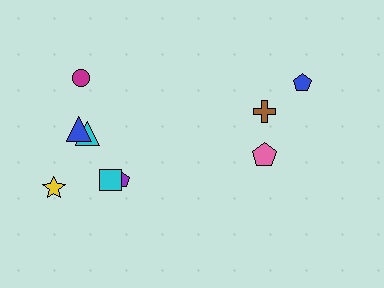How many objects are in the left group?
There are 6 objects.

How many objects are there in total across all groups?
There are 9 objects.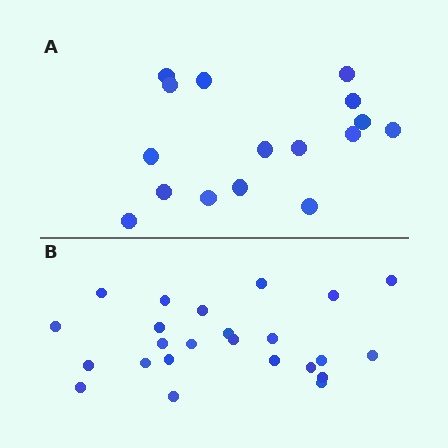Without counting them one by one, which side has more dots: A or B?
Region B (the bottom region) has more dots.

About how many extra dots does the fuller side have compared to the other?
Region B has roughly 8 or so more dots than region A.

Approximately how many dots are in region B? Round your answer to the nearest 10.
About 20 dots. (The exact count is 24, which rounds to 20.)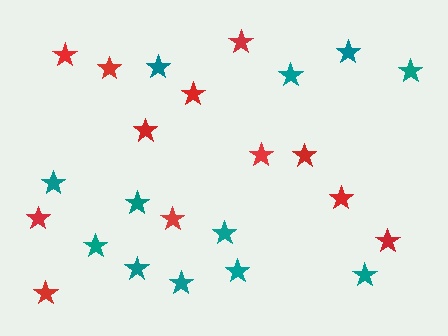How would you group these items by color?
There are 2 groups: one group of red stars (12) and one group of teal stars (12).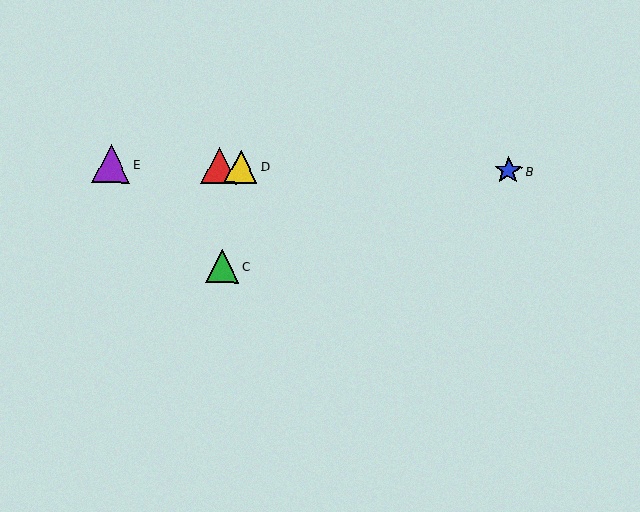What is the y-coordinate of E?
Object E is at y≈164.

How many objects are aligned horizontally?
4 objects (A, B, D, E) are aligned horizontally.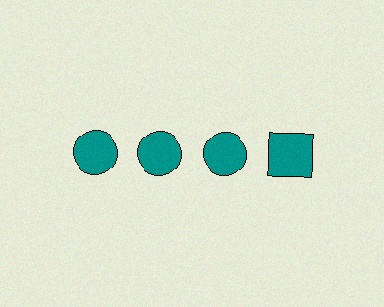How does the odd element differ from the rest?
It has a different shape: square instead of circle.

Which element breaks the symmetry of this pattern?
The teal square in the top row, second from right column breaks the symmetry. All other shapes are teal circles.